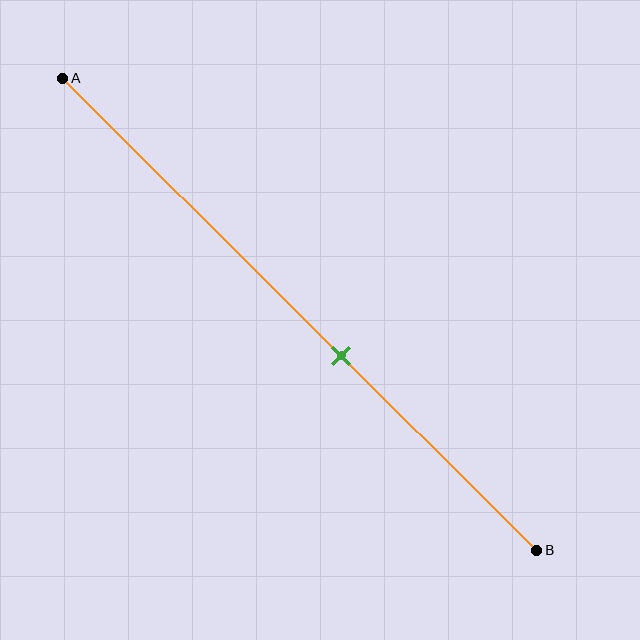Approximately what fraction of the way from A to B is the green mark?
The green mark is approximately 60% of the way from A to B.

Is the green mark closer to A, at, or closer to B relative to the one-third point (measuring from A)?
The green mark is closer to point B than the one-third point of segment AB.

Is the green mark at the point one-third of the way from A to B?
No, the mark is at about 60% from A, not at the 33% one-third point.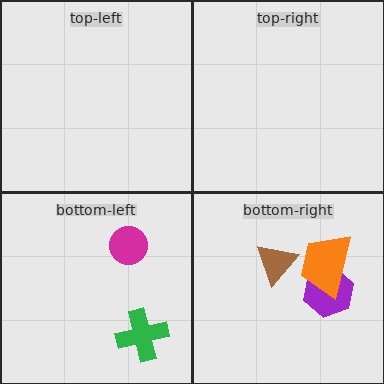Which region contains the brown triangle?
The bottom-right region.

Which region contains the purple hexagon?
The bottom-right region.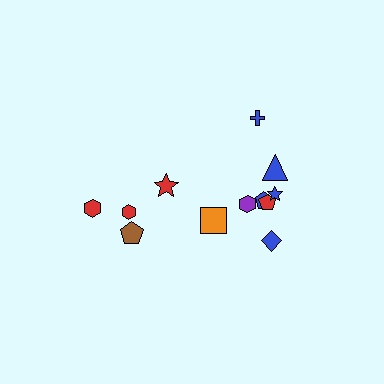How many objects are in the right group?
There are 8 objects.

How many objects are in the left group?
There are 4 objects.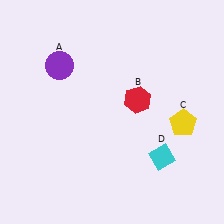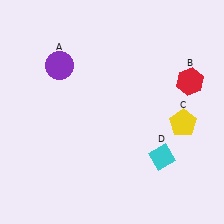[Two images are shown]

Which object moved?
The red hexagon (B) moved right.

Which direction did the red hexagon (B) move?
The red hexagon (B) moved right.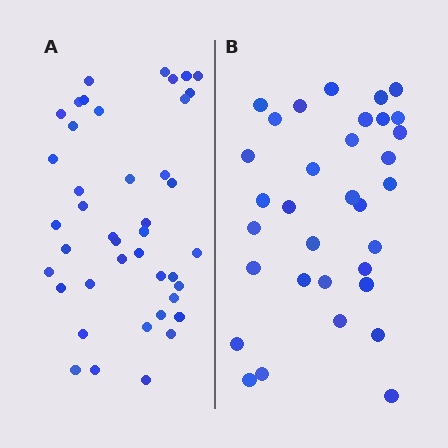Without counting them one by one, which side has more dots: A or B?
Region A (the left region) has more dots.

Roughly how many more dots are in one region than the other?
Region A has roughly 8 or so more dots than region B.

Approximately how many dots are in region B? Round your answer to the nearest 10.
About 30 dots. (The exact count is 33, which rounds to 30.)